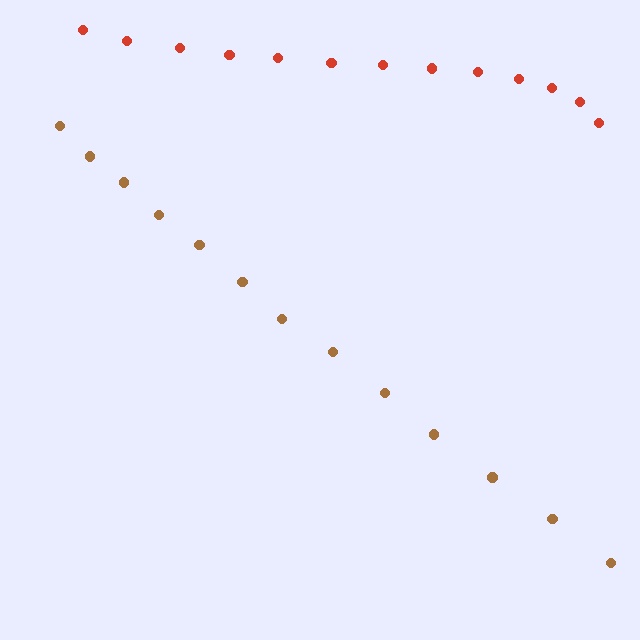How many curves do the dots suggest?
There are 2 distinct paths.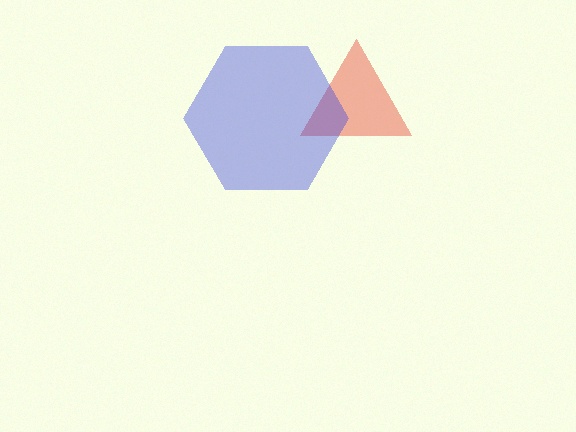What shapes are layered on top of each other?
The layered shapes are: a red triangle, a blue hexagon.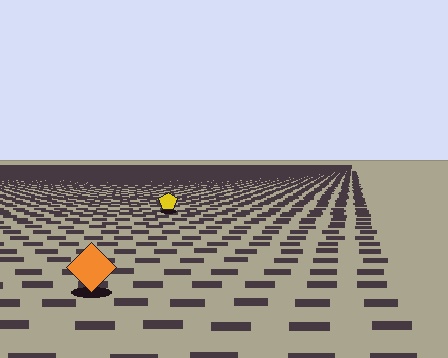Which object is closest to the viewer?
The orange diamond is closest. The texture marks near it are larger and more spread out.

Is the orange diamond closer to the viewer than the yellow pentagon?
Yes. The orange diamond is closer — you can tell from the texture gradient: the ground texture is coarser near it.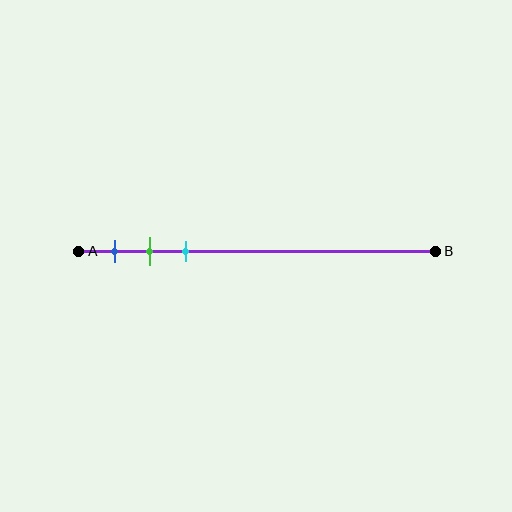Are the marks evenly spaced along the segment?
Yes, the marks are approximately evenly spaced.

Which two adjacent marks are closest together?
The green and cyan marks are the closest adjacent pair.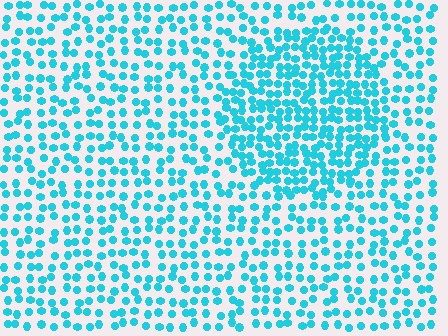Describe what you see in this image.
The image contains small cyan elements arranged at two different densities. A circle-shaped region is visible where the elements are more densely packed than the surrounding area.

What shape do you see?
I see a circle.